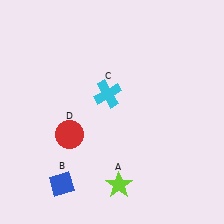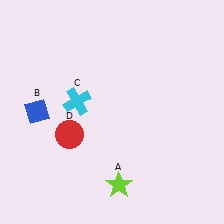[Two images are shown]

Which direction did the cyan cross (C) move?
The cyan cross (C) moved left.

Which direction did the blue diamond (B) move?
The blue diamond (B) moved up.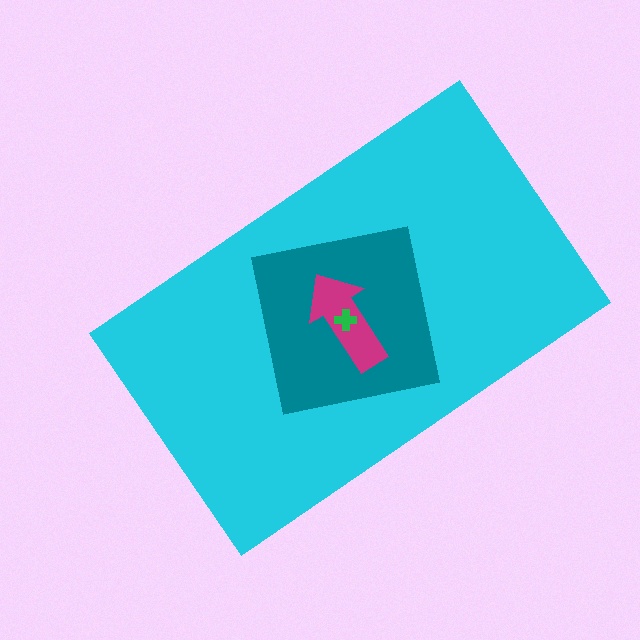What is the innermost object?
The green cross.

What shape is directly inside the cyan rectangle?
The teal square.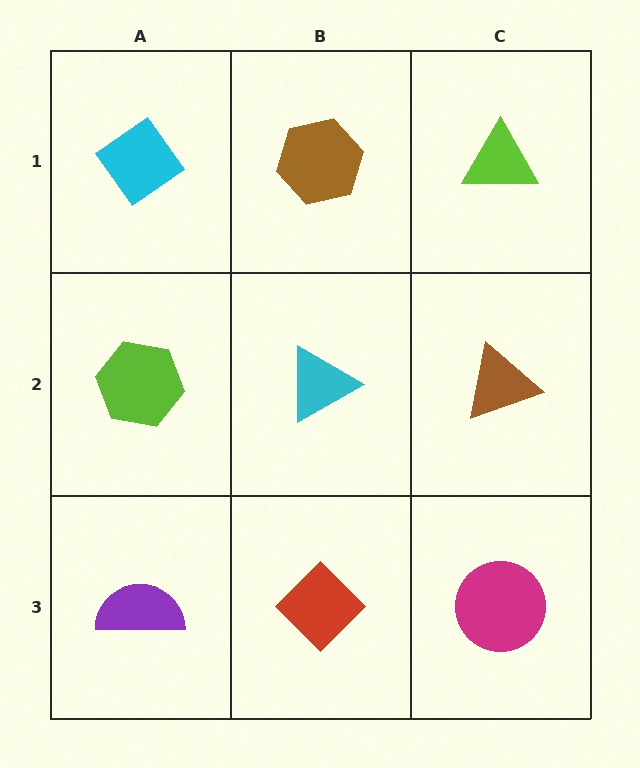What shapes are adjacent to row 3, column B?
A cyan triangle (row 2, column B), a purple semicircle (row 3, column A), a magenta circle (row 3, column C).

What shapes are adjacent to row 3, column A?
A lime hexagon (row 2, column A), a red diamond (row 3, column B).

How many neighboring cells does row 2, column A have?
3.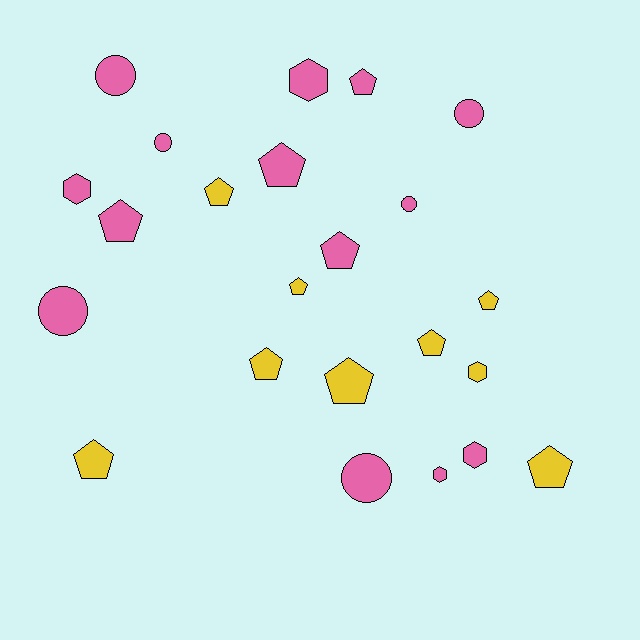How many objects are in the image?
There are 23 objects.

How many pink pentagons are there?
There are 4 pink pentagons.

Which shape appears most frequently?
Pentagon, with 12 objects.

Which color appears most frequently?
Pink, with 14 objects.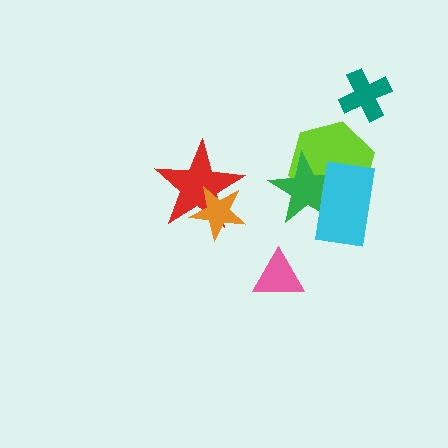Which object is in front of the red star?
The orange star is in front of the red star.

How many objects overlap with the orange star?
1 object overlaps with the orange star.